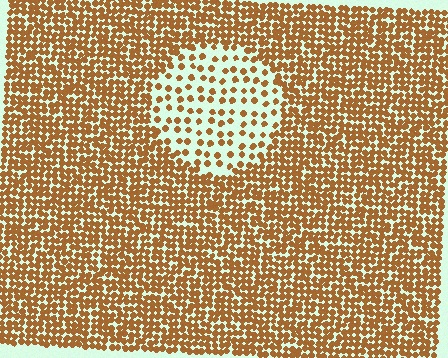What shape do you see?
I see a circle.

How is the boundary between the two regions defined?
The boundary is defined by a change in element density (approximately 2.7x ratio). All elements are the same color, size, and shape.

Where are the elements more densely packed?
The elements are more densely packed outside the circle boundary.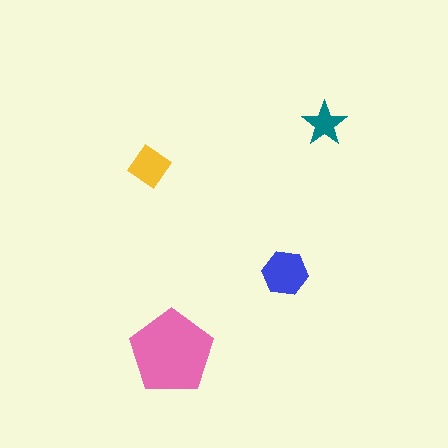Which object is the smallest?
The teal star.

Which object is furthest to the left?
The yellow diamond is leftmost.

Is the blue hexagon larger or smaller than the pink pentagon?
Smaller.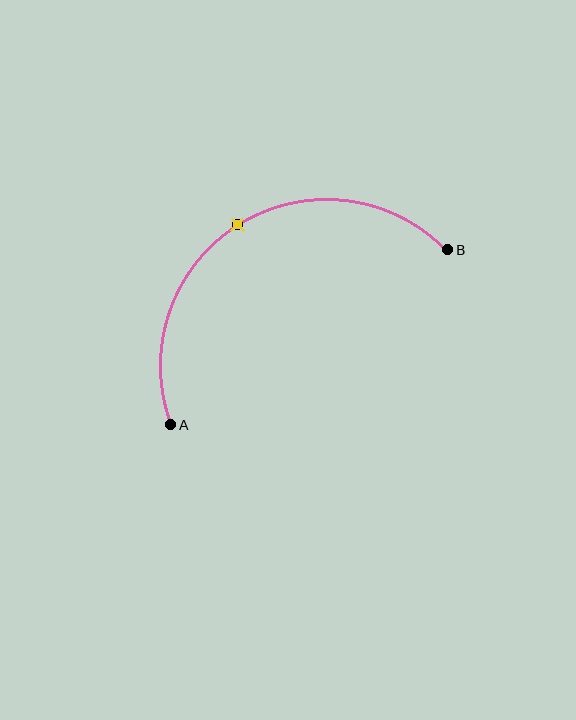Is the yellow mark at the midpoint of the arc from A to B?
Yes. The yellow mark lies on the arc at equal arc-length from both A and B — it is the arc midpoint.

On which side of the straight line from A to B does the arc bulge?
The arc bulges above the straight line connecting A and B.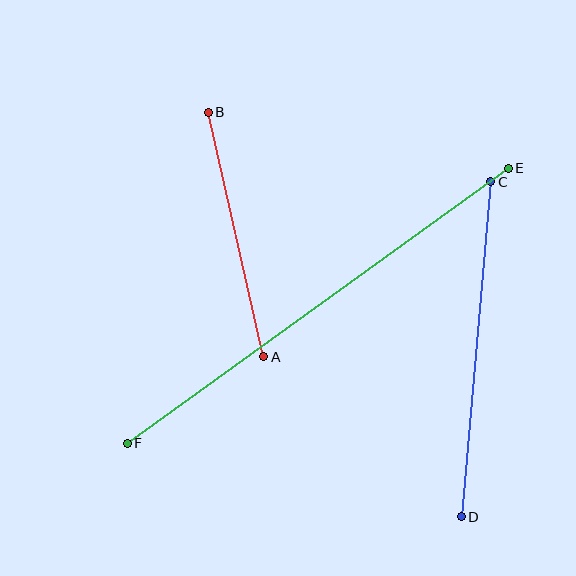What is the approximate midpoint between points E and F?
The midpoint is at approximately (318, 306) pixels.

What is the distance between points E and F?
The distance is approximately 470 pixels.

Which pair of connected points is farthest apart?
Points E and F are farthest apart.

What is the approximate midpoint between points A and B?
The midpoint is at approximately (236, 235) pixels.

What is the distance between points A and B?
The distance is approximately 251 pixels.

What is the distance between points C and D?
The distance is approximately 336 pixels.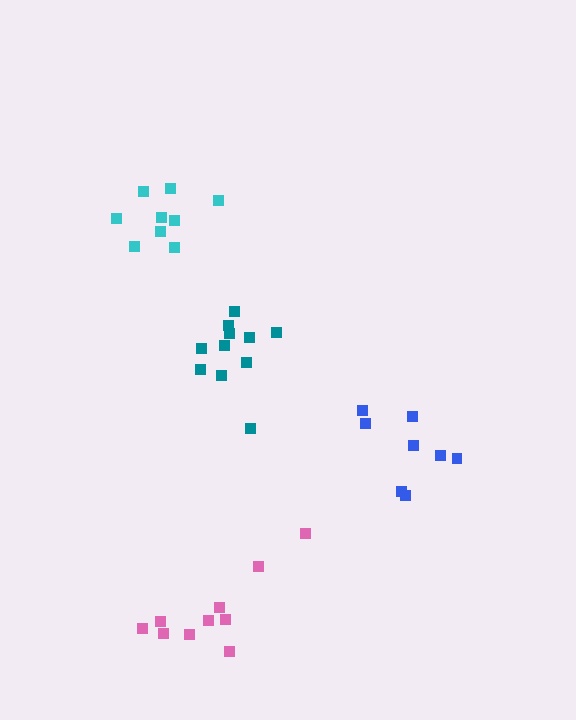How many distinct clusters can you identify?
There are 4 distinct clusters.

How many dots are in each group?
Group 1: 10 dots, Group 2: 11 dots, Group 3: 8 dots, Group 4: 9 dots (38 total).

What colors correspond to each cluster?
The clusters are colored: pink, teal, blue, cyan.